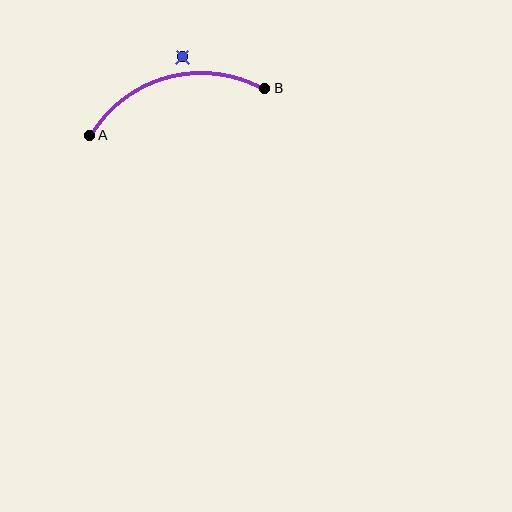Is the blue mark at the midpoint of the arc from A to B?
No — the blue mark does not lie on the arc at all. It sits slightly outside the curve.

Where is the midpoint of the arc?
The arc midpoint is the point on the curve farthest from the straight line joining A and B. It sits above that line.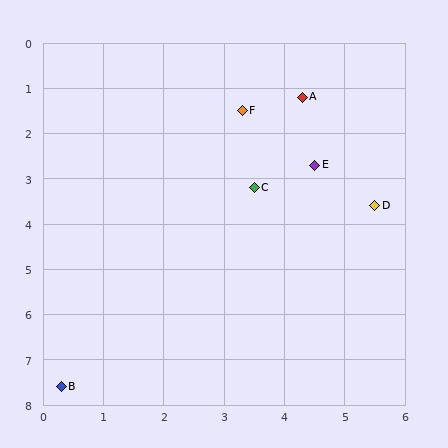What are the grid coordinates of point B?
Point B is at approximately (0.3, 7.6).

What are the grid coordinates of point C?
Point C is at approximately (3.5, 3.2).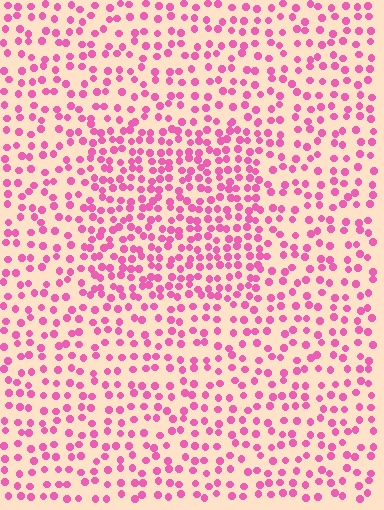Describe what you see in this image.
The image contains small pink elements arranged at two different densities. A rectangle-shaped region is visible where the elements are more densely packed than the surrounding area.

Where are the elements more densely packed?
The elements are more densely packed inside the rectangle boundary.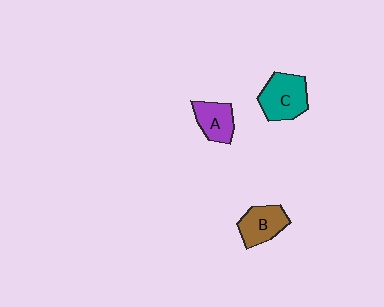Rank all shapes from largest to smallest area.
From largest to smallest: C (teal), B (brown), A (purple).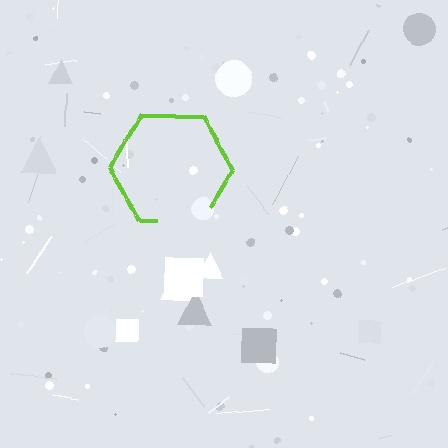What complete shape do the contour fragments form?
The contour fragments form a hexagon.